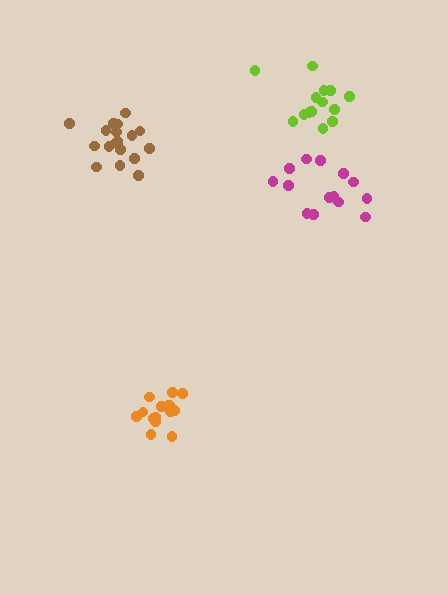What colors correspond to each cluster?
The clusters are colored: orange, magenta, brown, lime.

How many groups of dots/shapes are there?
There are 4 groups.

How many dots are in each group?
Group 1: 15 dots, Group 2: 14 dots, Group 3: 18 dots, Group 4: 14 dots (61 total).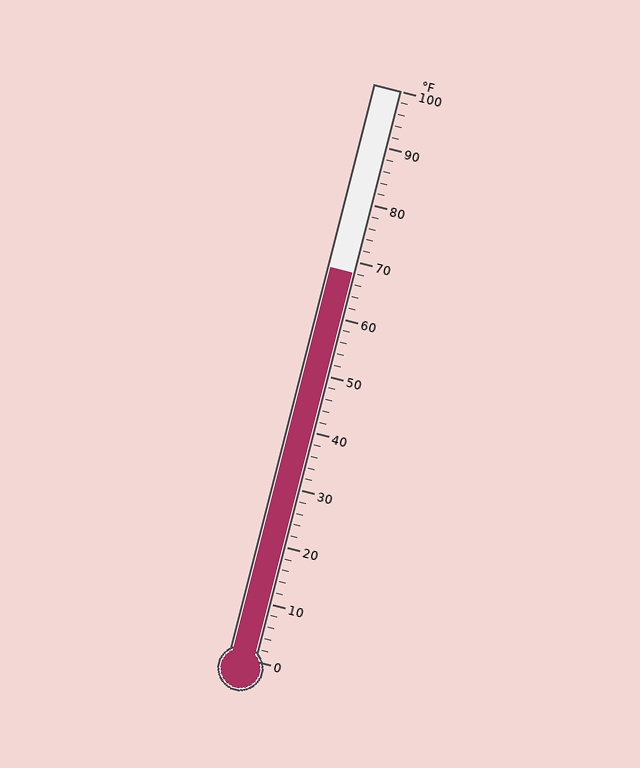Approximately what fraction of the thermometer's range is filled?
The thermometer is filled to approximately 70% of its range.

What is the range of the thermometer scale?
The thermometer scale ranges from 0°F to 100°F.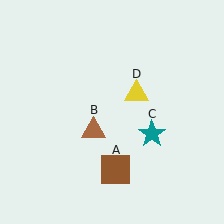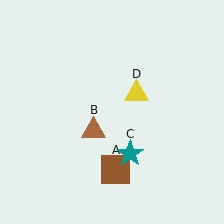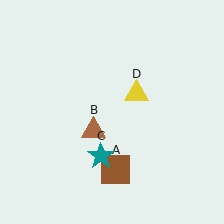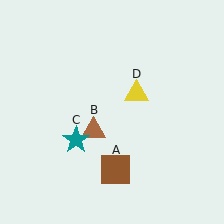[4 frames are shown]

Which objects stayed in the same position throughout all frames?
Brown square (object A) and brown triangle (object B) and yellow triangle (object D) remained stationary.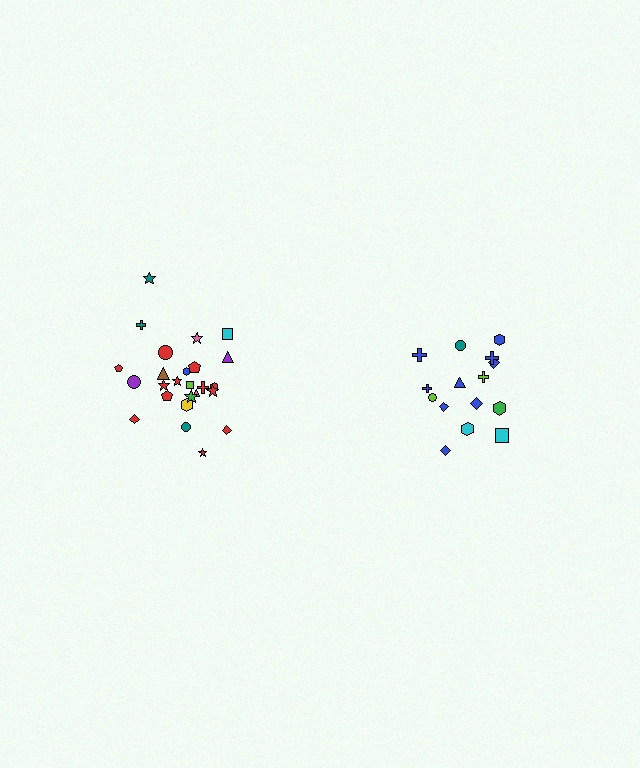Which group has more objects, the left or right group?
The left group.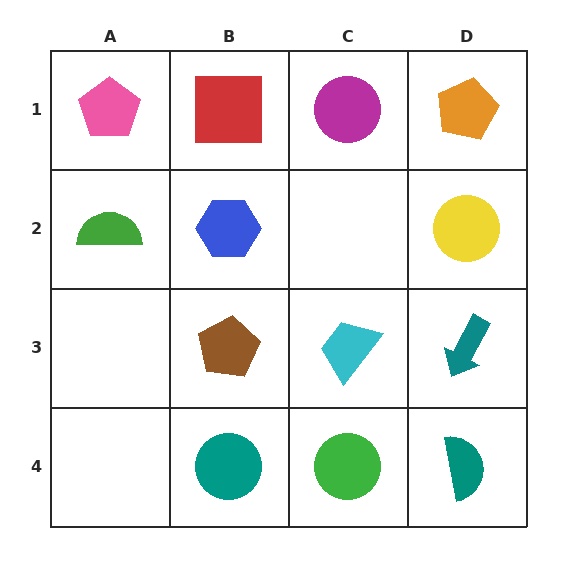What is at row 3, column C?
A cyan trapezoid.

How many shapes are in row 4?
3 shapes.